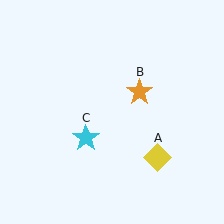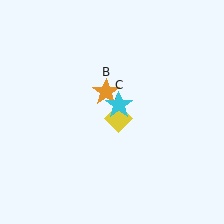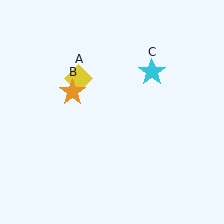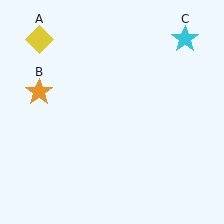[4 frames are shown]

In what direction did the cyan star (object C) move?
The cyan star (object C) moved up and to the right.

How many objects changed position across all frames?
3 objects changed position: yellow diamond (object A), orange star (object B), cyan star (object C).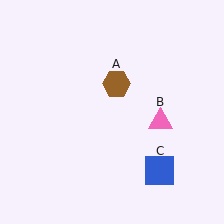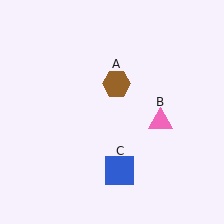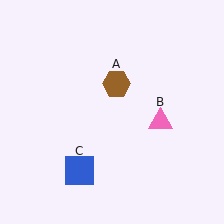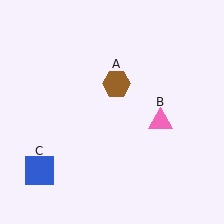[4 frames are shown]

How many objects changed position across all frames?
1 object changed position: blue square (object C).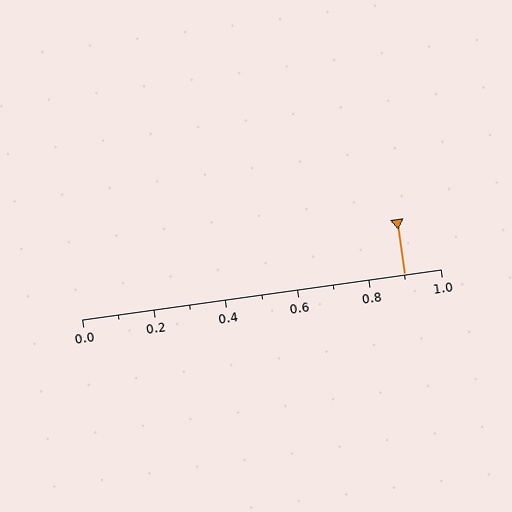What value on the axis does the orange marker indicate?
The marker indicates approximately 0.9.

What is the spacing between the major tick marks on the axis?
The major ticks are spaced 0.2 apart.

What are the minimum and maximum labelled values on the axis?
The axis runs from 0.0 to 1.0.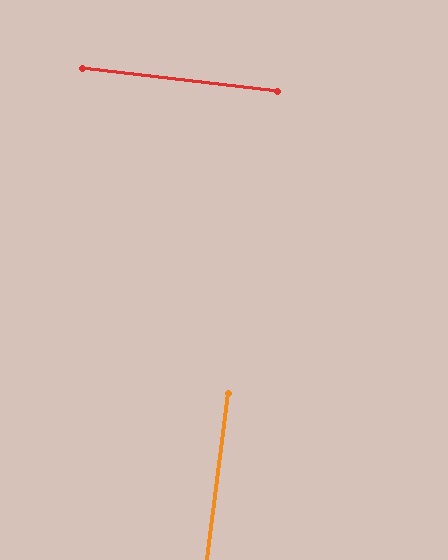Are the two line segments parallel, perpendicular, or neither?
Perpendicular — they meet at approximately 89°.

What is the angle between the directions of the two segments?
Approximately 89 degrees.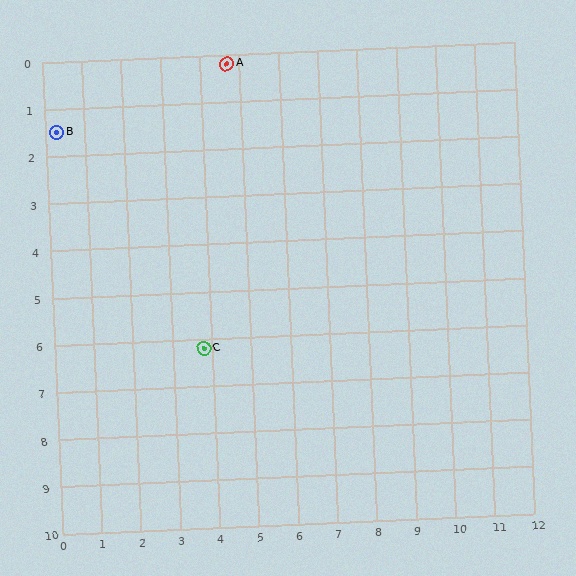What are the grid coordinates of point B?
Point B is at approximately (0.3, 1.5).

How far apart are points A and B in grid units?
Points A and B are about 4.6 grid units apart.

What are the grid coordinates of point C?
Point C is at approximately (3.8, 6.2).